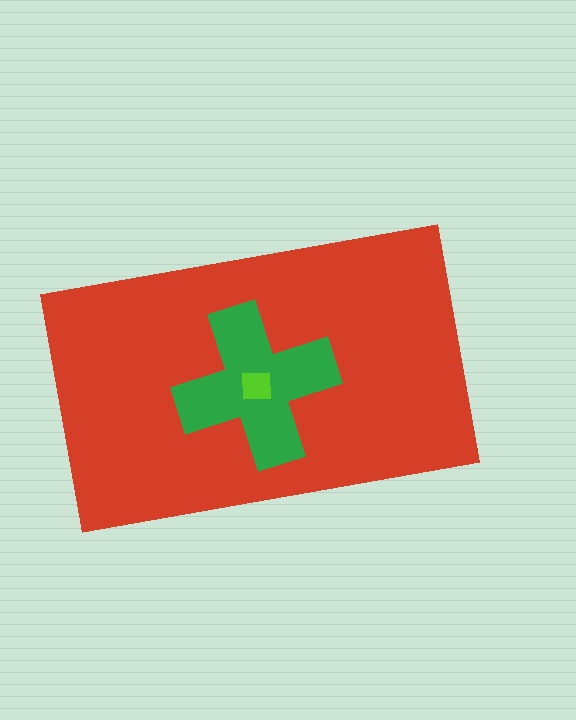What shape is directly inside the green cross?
The lime square.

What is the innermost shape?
The lime square.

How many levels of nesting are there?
3.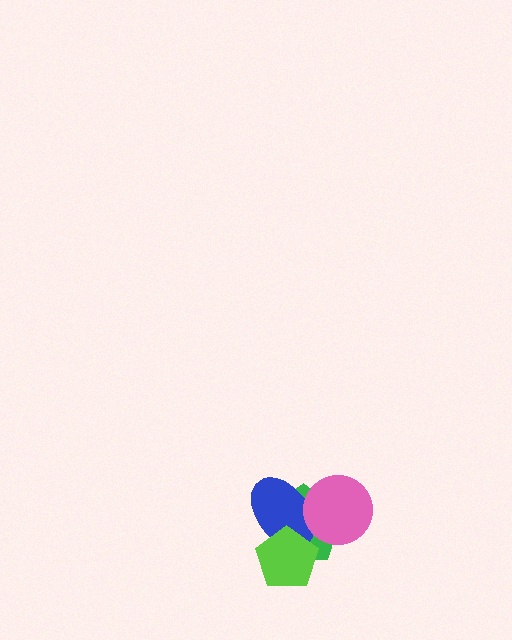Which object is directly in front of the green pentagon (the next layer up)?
The blue ellipse is directly in front of the green pentagon.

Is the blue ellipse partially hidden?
Yes, it is partially covered by another shape.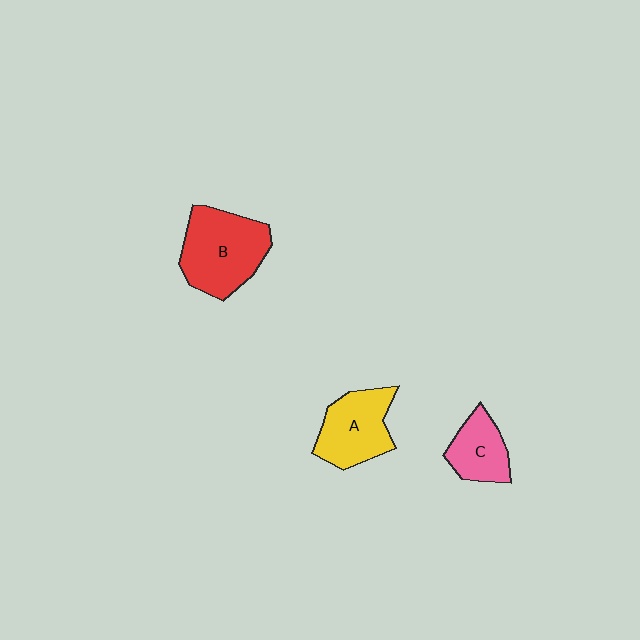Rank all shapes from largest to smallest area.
From largest to smallest: B (red), A (yellow), C (pink).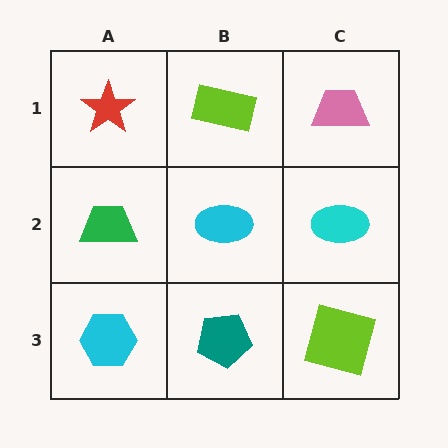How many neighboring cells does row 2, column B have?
4.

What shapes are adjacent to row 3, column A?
A green trapezoid (row 2, column A), a teal pentagon (row 3, column B).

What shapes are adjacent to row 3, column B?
A cyan ellipse (row 2, column B), a cyan hexagon (row 3, column A), a lime square (row 3, column C).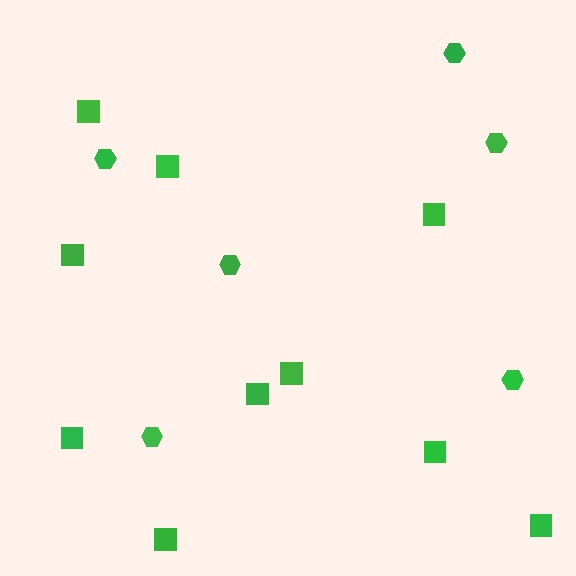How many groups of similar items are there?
There are 2 groups: one group of hexagons (6) and one group of squares (10).